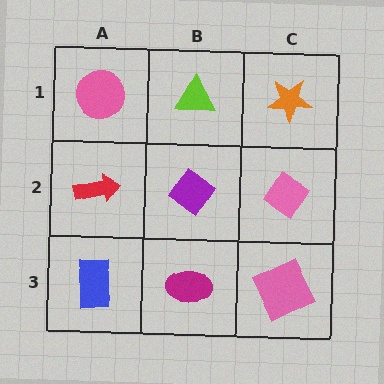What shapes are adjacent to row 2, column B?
A lime triangle (row 1, column B), a magenta ellipse (row 3, column B), a red arrow (row 2, column A), a pink diamond (row 2, column C).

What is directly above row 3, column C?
A pink diamond.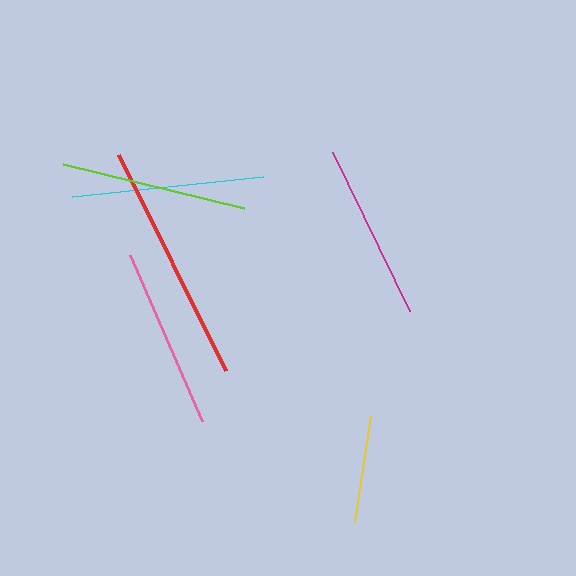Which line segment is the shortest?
The yellow line is the shortest at approximately 108 pixels.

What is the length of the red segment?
The red segment is approximately 241 pixels long.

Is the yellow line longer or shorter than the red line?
The red line is longer than the yellow line.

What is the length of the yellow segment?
The yellow segment is approximately 108 pixels long.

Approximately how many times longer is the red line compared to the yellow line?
The red line is approximately 2.2 times the length of the yellow line.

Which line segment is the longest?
The red line is the longest at approximately 241 pixels.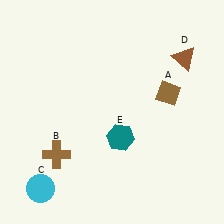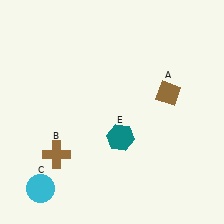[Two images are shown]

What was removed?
The brown triangle (D) was removed in Image 2.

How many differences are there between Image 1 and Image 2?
There is 1 difference between the two images.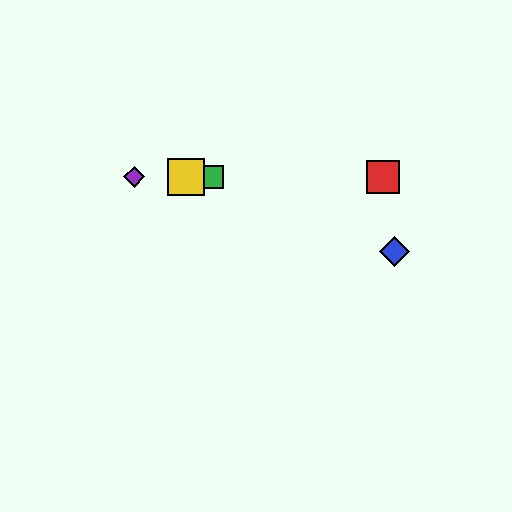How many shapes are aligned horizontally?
4 shapes (the red square, the green square, the yellow square, the purple diamond) are aligned horizontally.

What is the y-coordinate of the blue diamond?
The blue diamond is at y≈252.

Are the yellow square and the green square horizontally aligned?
Yes, both are at y≈177.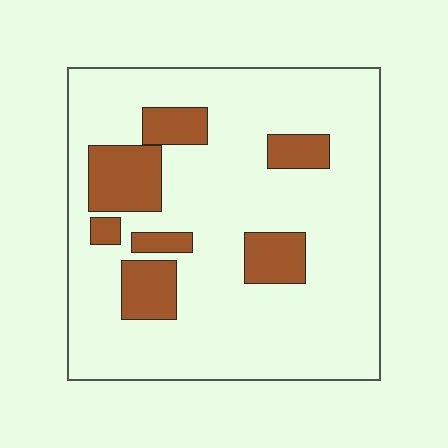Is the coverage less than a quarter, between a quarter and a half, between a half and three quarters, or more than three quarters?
Less than a quarter.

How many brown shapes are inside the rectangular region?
7.